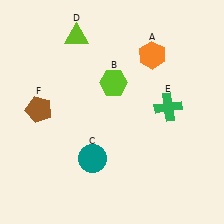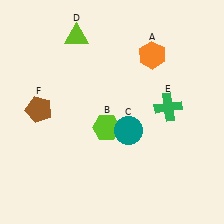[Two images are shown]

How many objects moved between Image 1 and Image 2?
2 objects moved between the two images.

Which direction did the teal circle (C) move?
The teal circle (C) moved right.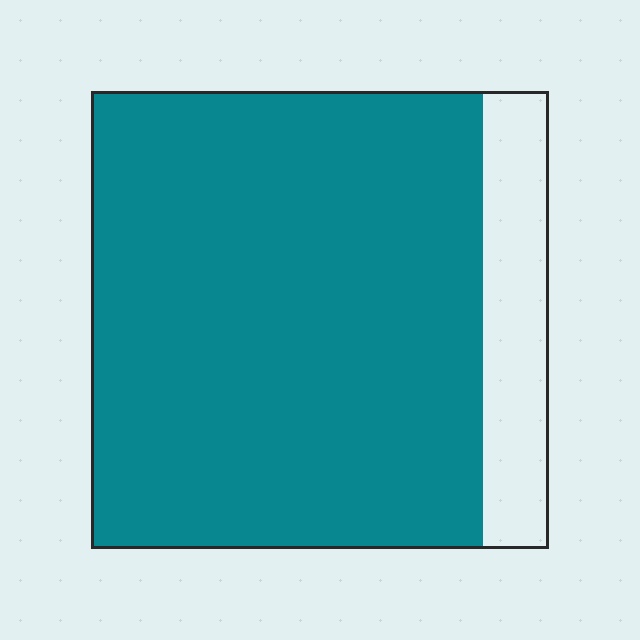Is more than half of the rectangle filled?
Yes.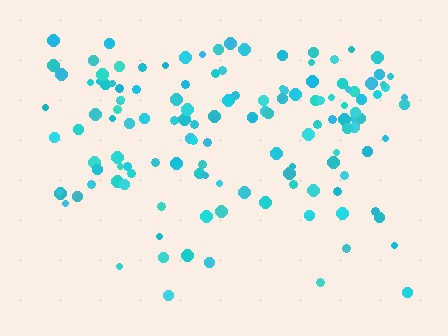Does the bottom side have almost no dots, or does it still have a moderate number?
Still a moderate number, just noticeably fewer than the top.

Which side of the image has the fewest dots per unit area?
The bottom.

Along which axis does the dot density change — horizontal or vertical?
Vertical.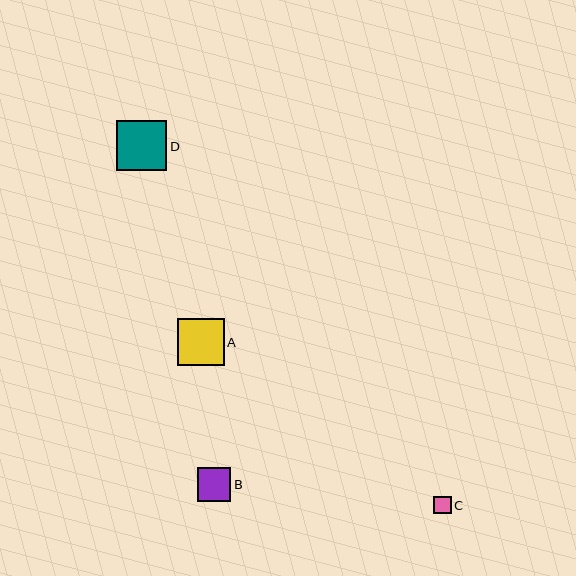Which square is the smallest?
Square C is the smallest with a size of approximately 18 pixels.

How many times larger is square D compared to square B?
Square D is approximately 1.5 times the size of square B.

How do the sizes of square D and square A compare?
Square D and square A are approximately the same size.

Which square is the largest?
Square D is the largest with a size of approximately 51 pixels.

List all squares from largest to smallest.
From largest to smallest: D, A, B, C.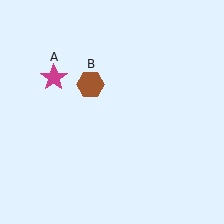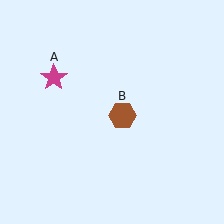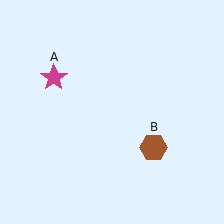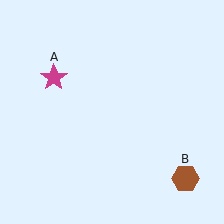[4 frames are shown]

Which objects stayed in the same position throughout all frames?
Magenta star (object A) remained stationary.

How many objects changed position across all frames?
1 object changed position: brown hexagon (object B).